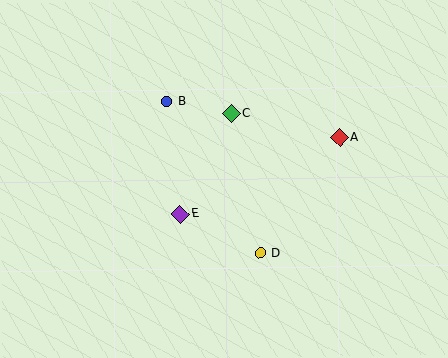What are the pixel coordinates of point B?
Point B is at (166, 101).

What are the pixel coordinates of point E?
Point E is at (180, 214).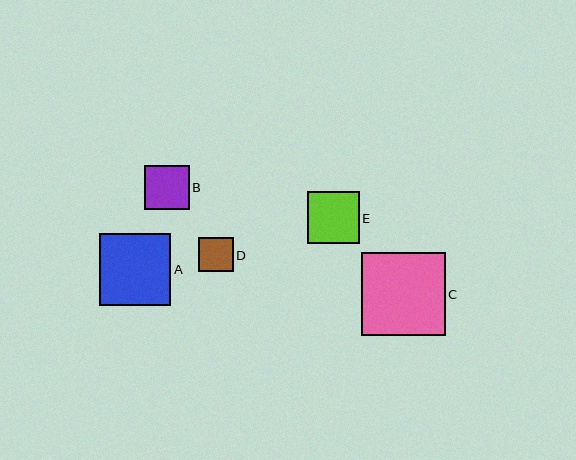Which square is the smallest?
Square D is the smallest with a size of approximately 35 pixels.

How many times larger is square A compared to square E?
Square A is approximately 1.4 times the size of square E.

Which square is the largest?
Square C is the largest with a size of approximately 83 pixels.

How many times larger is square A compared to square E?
Square A is approximately 1.4 times the size of square E.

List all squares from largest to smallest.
From largest to smallest: C, A, E, B, D.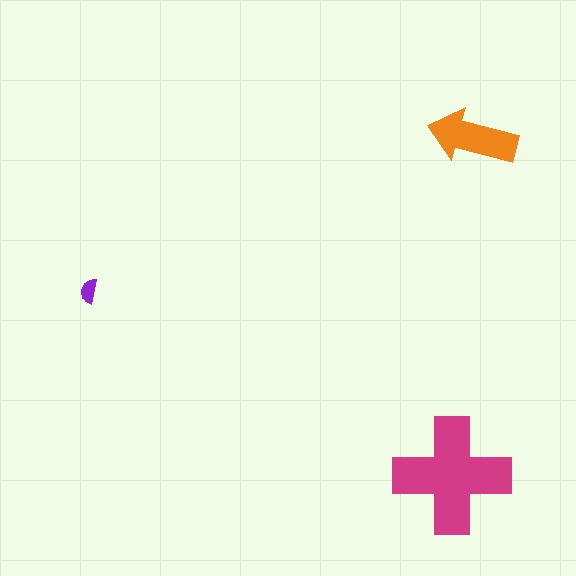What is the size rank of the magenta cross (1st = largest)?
1st.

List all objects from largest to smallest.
The magenta cross, the orange arrow, the purple semicircle.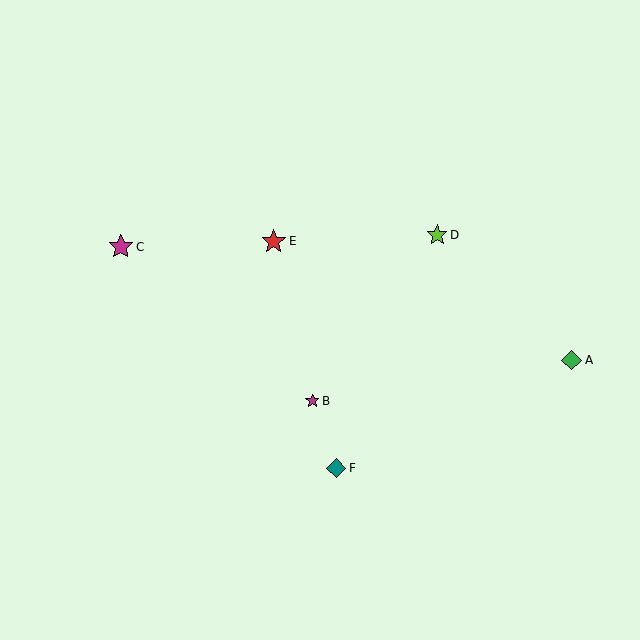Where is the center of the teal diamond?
The center of the teal diamond is at (336, 468).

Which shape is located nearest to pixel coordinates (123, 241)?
The magenta star (labeled C) at (121, 247) is nearest to that location.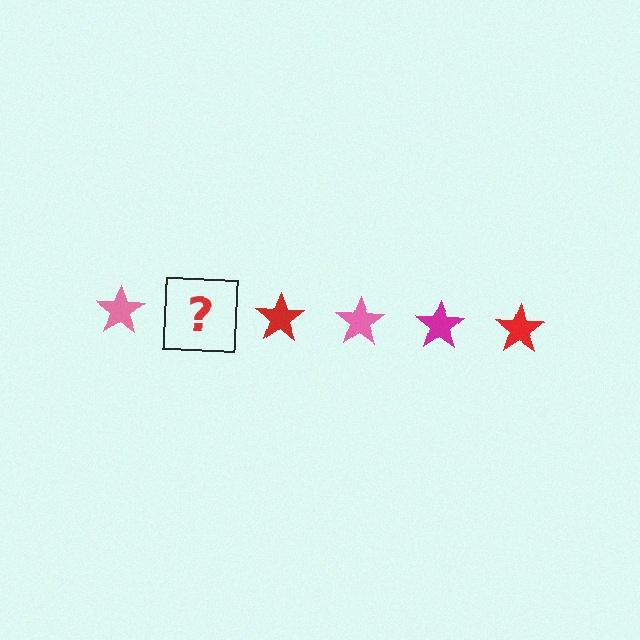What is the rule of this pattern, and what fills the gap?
The rule is that the pattern cycles through pink, magenta, red stars. The gap should be filled with a magenta star.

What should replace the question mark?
The question mark should be replaced with a magenta star.